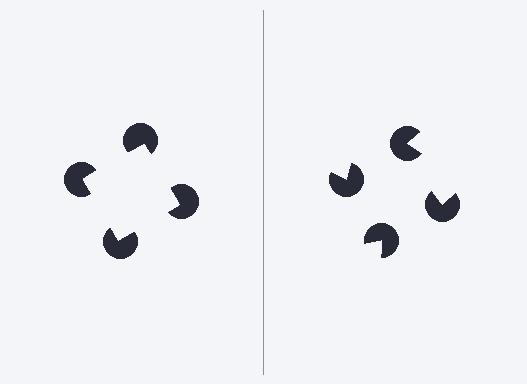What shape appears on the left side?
An illusory square.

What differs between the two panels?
The pac-man discs are positioned identically on both sides; only the wedge orientations differ. On the left they align to a square; on the right they are misaligned.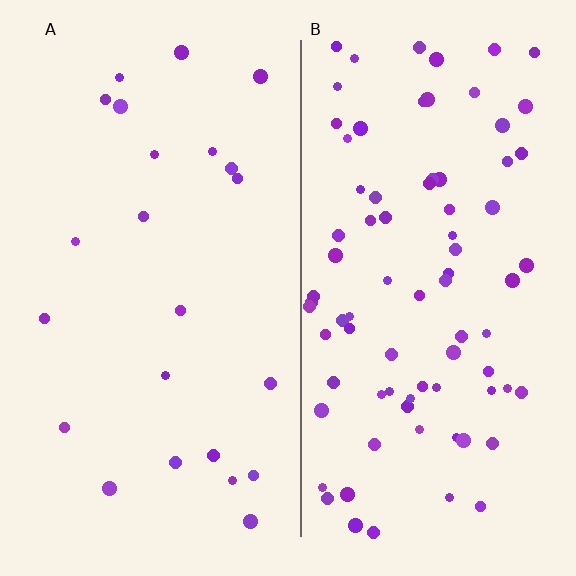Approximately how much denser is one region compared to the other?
Approximately 3.6× — region B over region A.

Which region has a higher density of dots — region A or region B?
B (the right).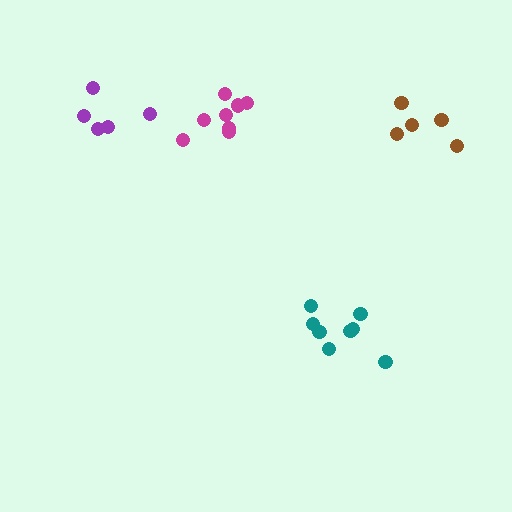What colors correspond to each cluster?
The clusters are colored: brown, magenta, teal, purple.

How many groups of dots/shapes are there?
There are 4 groups.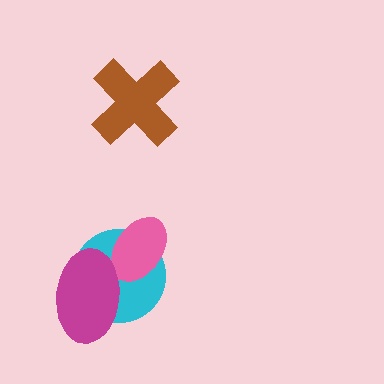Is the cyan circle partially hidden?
Yes, it is partially covered by another shape.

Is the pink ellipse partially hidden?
Yes, it is partially covered by another shape.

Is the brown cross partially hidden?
No, no other shape covers it.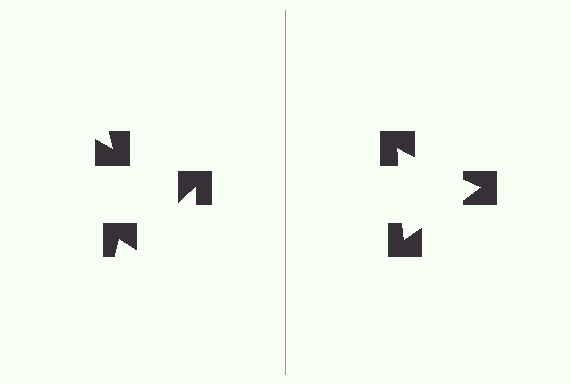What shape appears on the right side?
An illusory triangle.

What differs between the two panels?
The notched squares are positioned identically on both sides; only the wedge orientations differ. On the right they align to a triangle; on the left they are misaligned.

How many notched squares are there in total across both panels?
6 — 3 on each side.